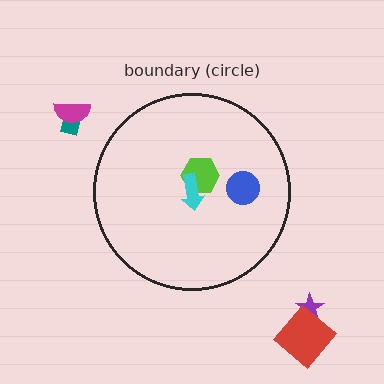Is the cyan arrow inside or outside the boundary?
Inside.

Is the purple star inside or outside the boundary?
Outside.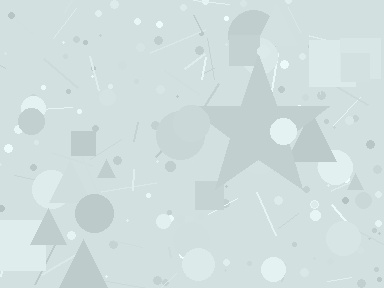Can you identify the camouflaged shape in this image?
The camouflaged shape is a star.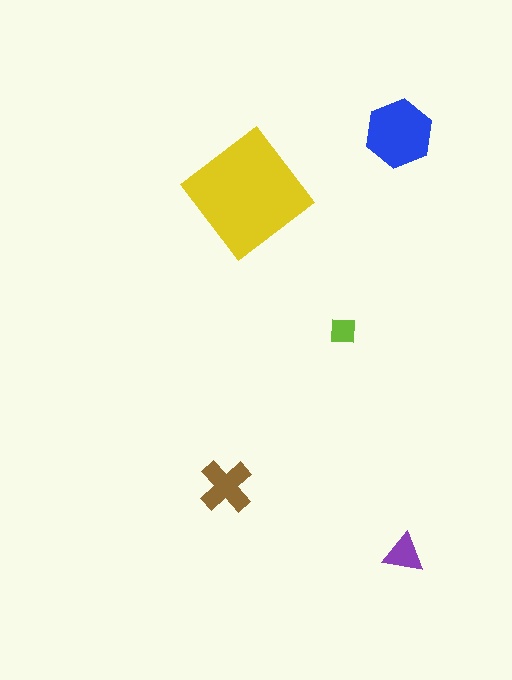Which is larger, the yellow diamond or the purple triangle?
The yellow diamond.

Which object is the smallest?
The lime square.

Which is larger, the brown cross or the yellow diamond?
The yellow diamond.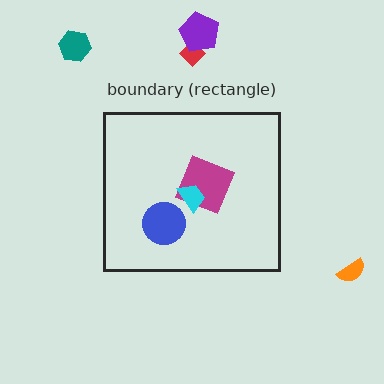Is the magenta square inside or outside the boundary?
Inside.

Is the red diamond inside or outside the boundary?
Outside.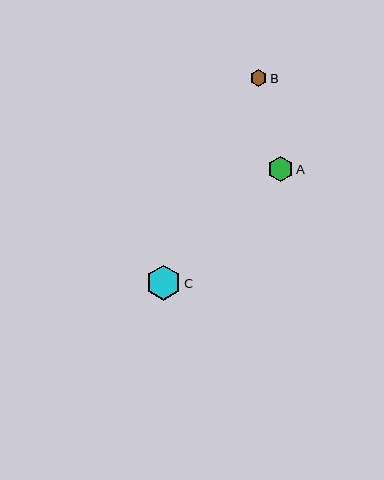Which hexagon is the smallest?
Hexagon B is the smallest with a size of approximately 16 pixels.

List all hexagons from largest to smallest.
From largest to smallest: C, A, B.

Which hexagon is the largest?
Hexagon C is the largest with a size of approximately 35 pixels.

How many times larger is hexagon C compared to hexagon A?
Hexagon C is approximately 1.4 times the size of hexagon A.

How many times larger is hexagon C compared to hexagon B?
Hexagon C is approximately 2.2 times the size of hexagon B.